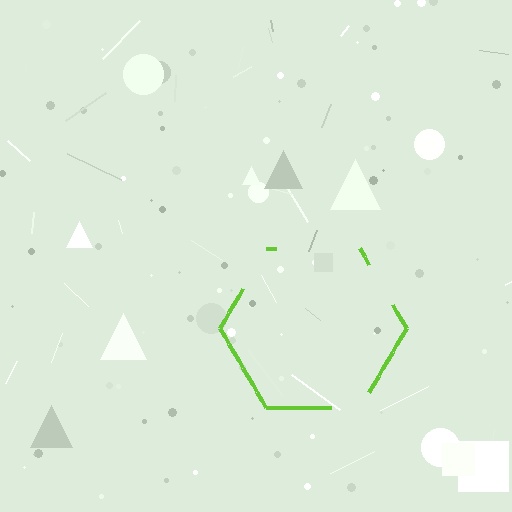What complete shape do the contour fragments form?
The contour fragments form a hexagon.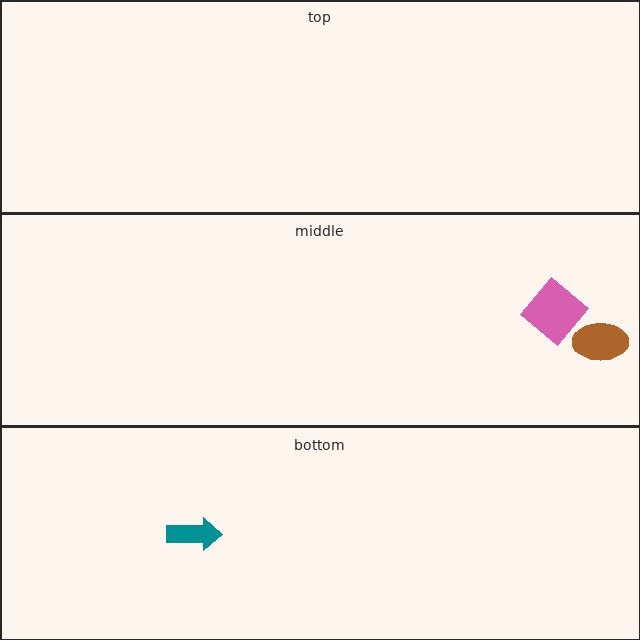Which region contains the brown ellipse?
The middle region.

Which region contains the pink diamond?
The middle region.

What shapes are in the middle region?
The brown ellipse, the pink diamond.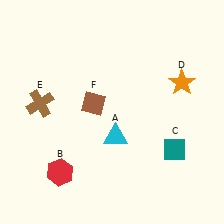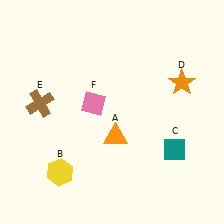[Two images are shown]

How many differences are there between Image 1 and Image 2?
There are 3 differences between the two images.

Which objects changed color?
A changed from cyan to orange. B changed from red to yellow. F changed from brown to pink.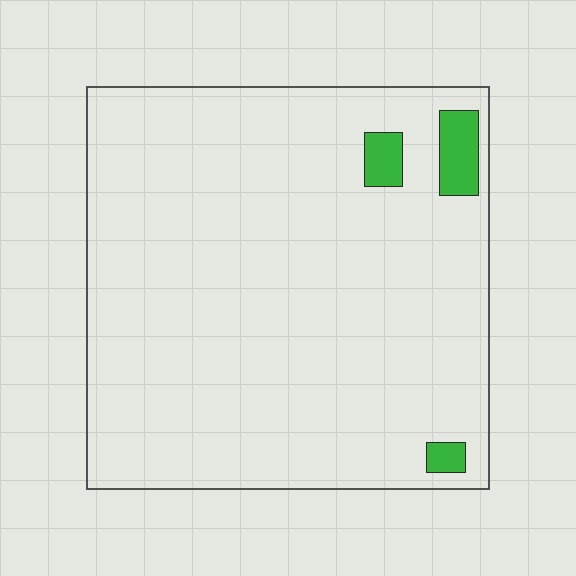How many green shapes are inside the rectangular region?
3.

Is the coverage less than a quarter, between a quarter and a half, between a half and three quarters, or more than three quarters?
Less than a quarter.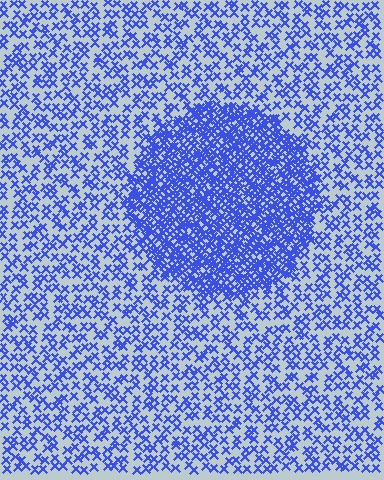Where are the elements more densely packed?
The elements are more densely packed inside the circle boundary.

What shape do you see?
I see a circle.